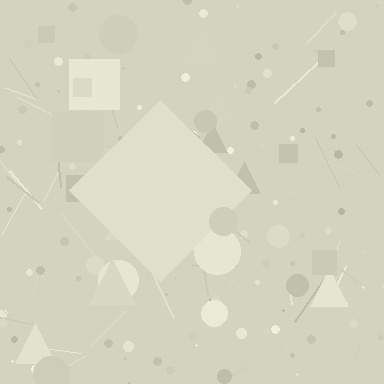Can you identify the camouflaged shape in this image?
The camouflaged shape is a diamond.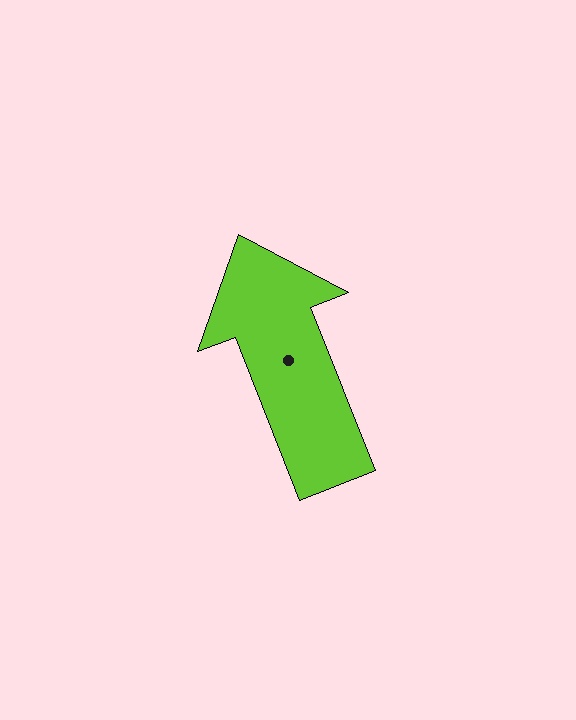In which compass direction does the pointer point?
North.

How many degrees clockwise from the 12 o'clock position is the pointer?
Approximately 339 degrees.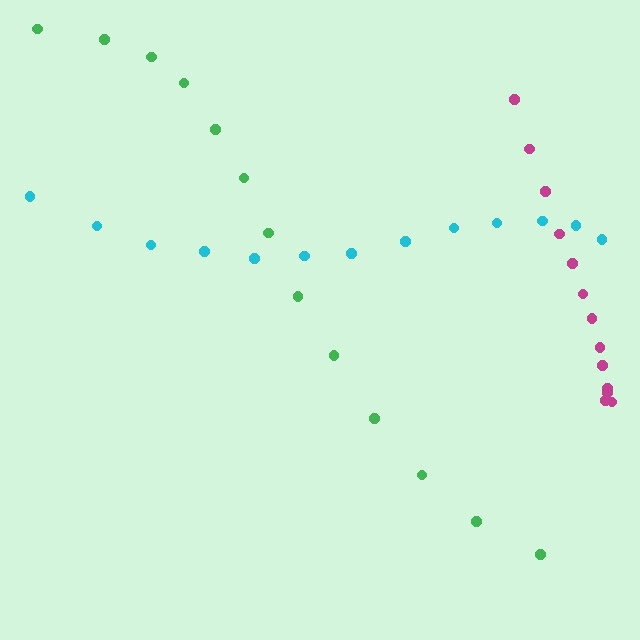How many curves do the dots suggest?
There are 3 distinct paths.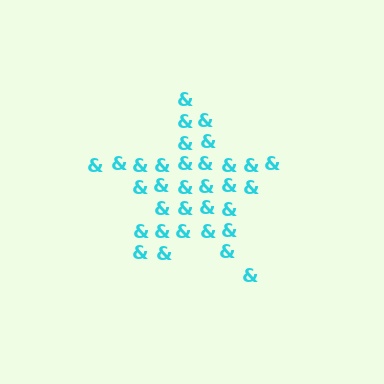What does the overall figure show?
The overall figure shows a star.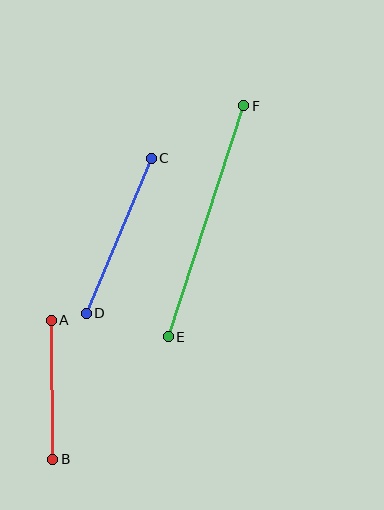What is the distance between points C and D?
The distance is approximately 168 pixels.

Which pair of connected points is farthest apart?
Points E and F are farthest apart.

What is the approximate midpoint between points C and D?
The midpoint is at approximately (119, 236) pixels.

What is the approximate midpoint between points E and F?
The midpoint is at approximately (206, 221) pixels.